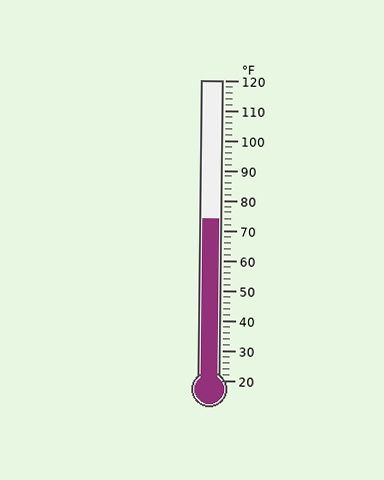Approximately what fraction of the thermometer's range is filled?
The thermometer is filled to approximately 55% of its range.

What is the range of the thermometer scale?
The thermometer scale ranges from 20°F to 120°F.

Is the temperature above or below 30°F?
The temperature is above 30°F.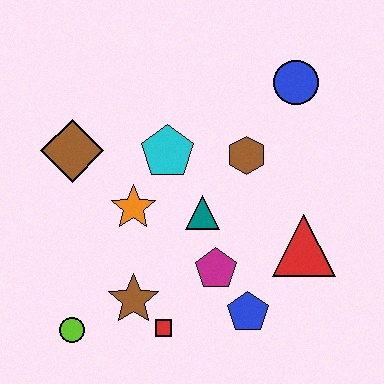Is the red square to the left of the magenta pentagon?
Yes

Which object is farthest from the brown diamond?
The red triangle is farthest from the brown diamond.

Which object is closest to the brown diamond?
The orange star is closest to the brown diamond.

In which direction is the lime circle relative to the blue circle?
The lime circle is below the blue circle.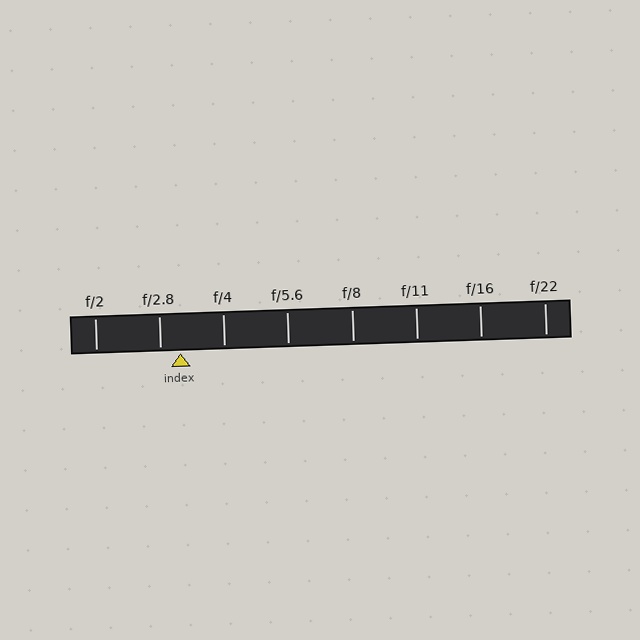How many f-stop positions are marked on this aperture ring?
There are 8 f-stop positions marked.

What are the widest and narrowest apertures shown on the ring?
The widest aperture shown is f/2 and the narrowest is f/22.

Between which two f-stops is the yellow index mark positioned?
The index mark is between f/2.8 and f/4.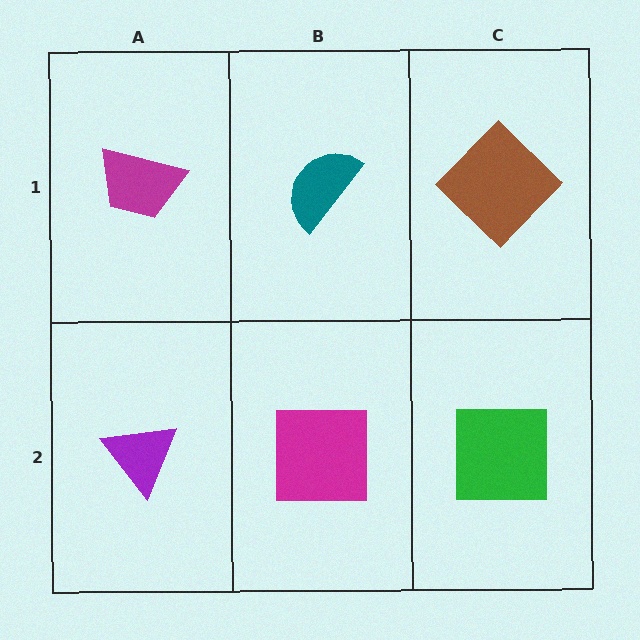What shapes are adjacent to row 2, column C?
A brown diamond (row 1, column C), a magenta square (row 2, column B).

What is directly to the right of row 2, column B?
A green square.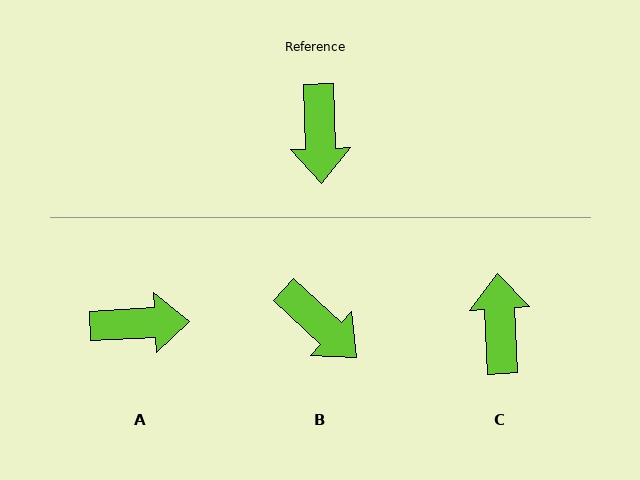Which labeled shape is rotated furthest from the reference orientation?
C, about 179 degrees away.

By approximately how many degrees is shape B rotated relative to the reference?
Approximately 45 degrees counter-clockwise.